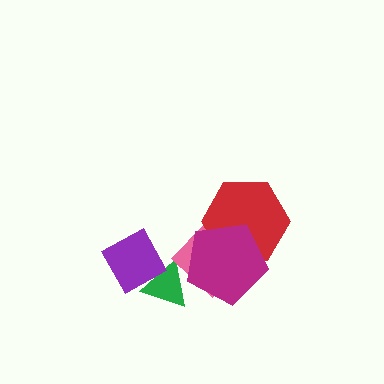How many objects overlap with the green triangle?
1 object overlaps with the green triangle.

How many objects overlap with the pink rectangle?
2 objects overlap with the pink rectangle.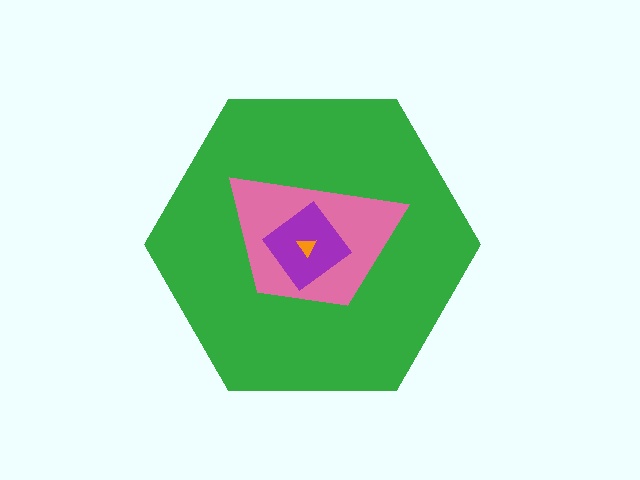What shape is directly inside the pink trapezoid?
The purple diamond.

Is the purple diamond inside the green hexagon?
Yes.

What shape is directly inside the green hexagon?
The pink trapezoid.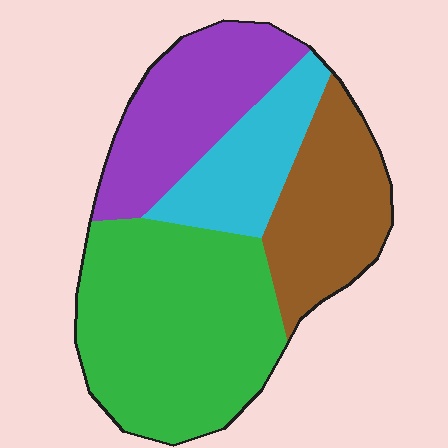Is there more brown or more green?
Green.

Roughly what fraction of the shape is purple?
Purple covers about 20% of the shape.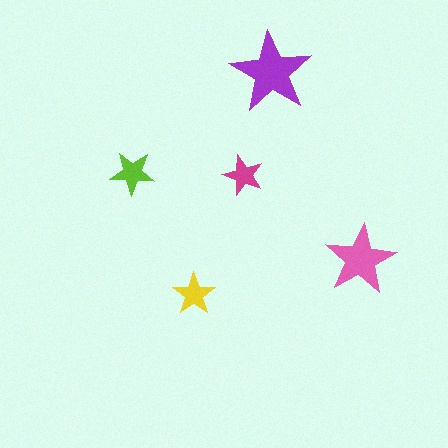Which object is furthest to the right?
The pink star is rightmost.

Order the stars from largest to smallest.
the purple one, the pink one, the lime one, the yellow one, the magenta one.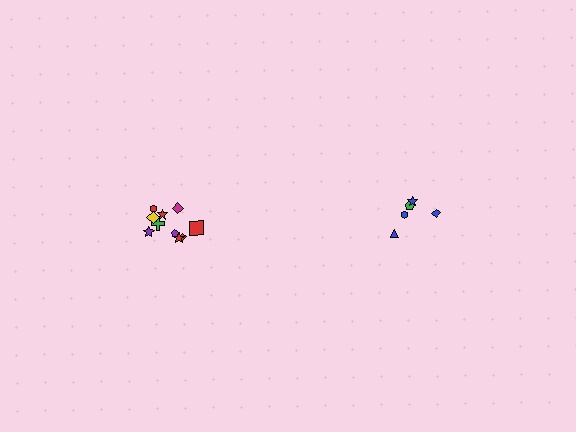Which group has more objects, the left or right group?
The left group.